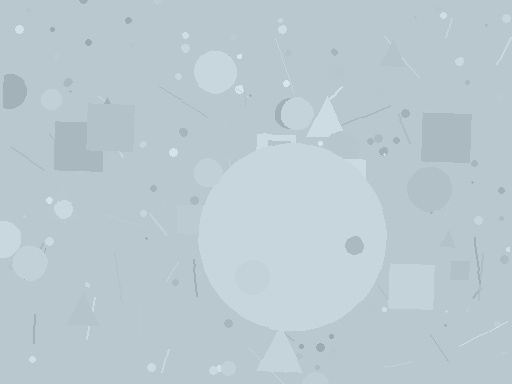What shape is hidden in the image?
A circle is hidden in the image.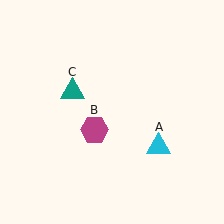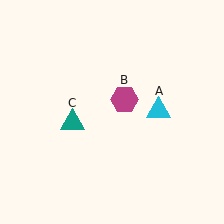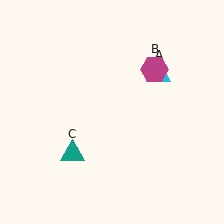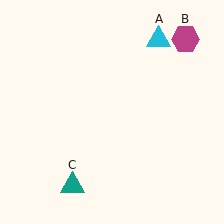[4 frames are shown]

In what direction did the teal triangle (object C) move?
The teal triangle (object C) moved down.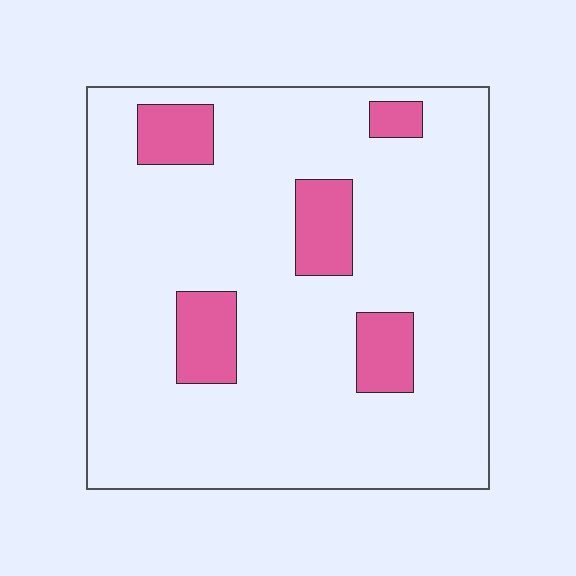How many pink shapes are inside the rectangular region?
5.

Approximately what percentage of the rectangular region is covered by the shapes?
Approximately 15%.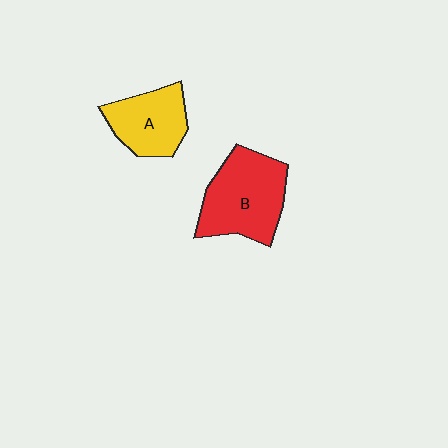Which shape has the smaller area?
Shape A (yellow).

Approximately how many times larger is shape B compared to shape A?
Approximately 1.4 times.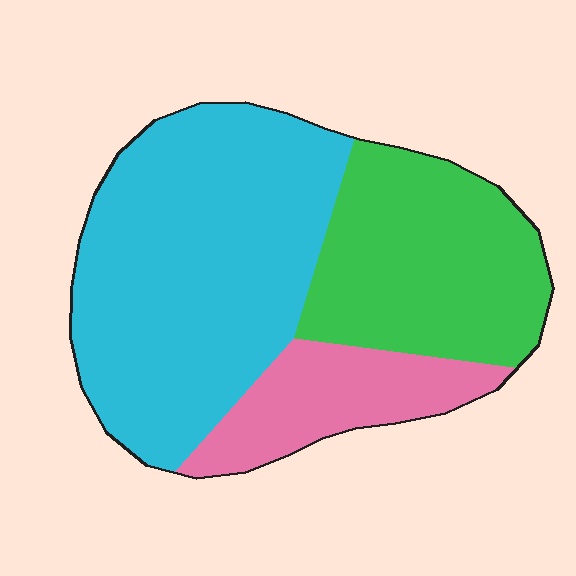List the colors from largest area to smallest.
From largest to smallest: cyan, green, pink.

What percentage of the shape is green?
Green takes up about one third (1/3) of the shape.